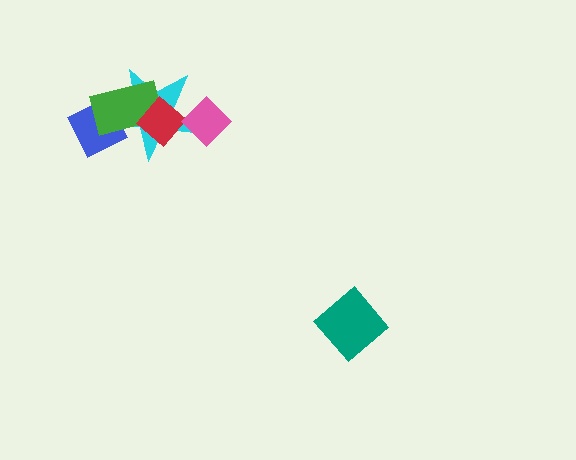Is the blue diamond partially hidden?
Yes, it is partially covered by another shape.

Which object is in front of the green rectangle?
The red diamond is in front of the green rectangle.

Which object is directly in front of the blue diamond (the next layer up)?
The cyan star is directly in front of the blue diamond.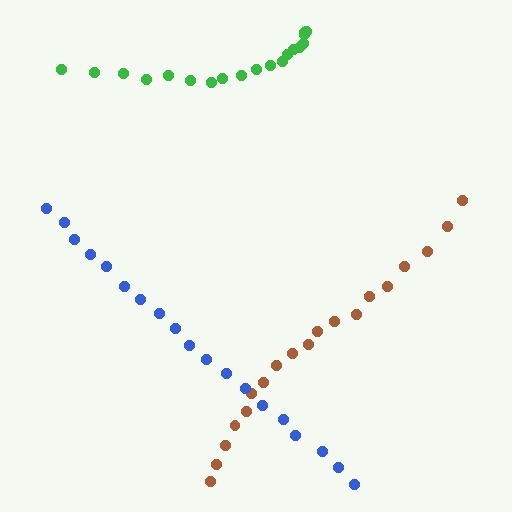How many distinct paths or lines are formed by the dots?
There are 3 distinct paths.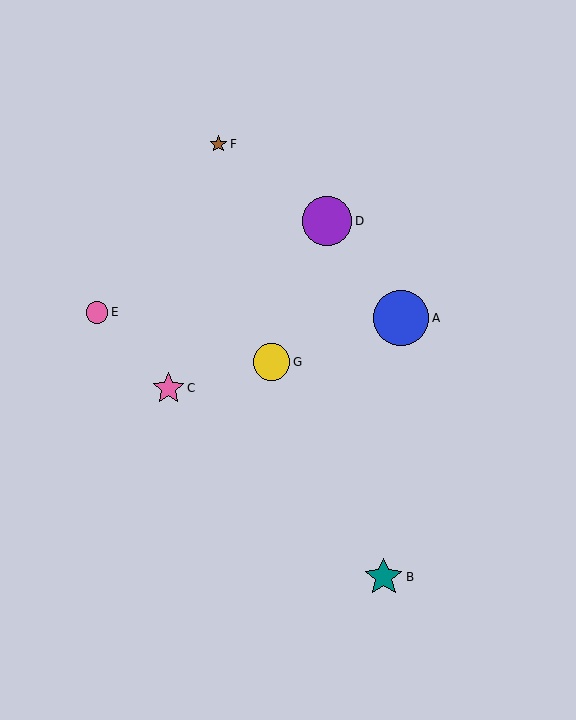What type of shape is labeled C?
Shape C is a pink star.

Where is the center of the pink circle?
The center of the pink circle is at (97, 312).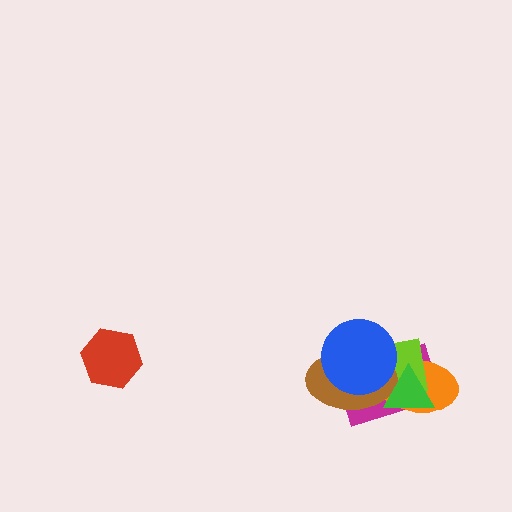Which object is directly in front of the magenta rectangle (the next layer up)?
The orange ellipse is directly in front of the magenta rectangle.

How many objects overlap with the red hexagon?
0 objects overlap with the red hexagon.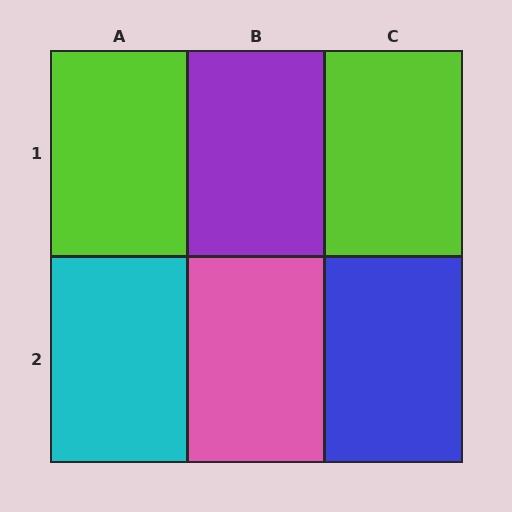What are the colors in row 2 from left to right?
Cyan, pink, blue.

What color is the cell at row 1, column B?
Purple.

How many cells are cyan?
1 cell is cyan.